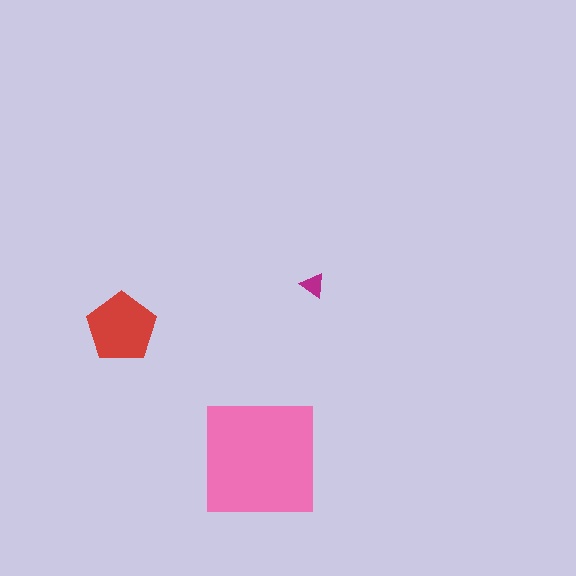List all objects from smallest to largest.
The magenta triangle, the red pentagon, the pink square.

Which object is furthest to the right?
The magenta triangle is rightmost.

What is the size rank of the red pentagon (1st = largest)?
2nd.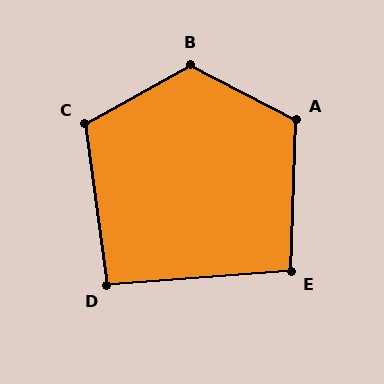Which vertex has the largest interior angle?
B, at approximately 124 degrees.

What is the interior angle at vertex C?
Approximately 112 degrees (obtuse).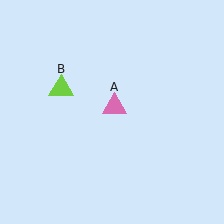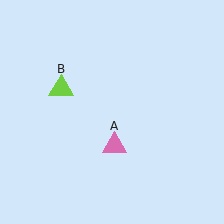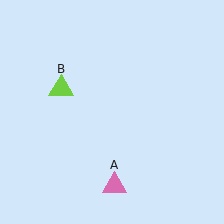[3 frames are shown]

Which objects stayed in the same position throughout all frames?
Lime triangle (object B) remained stationary.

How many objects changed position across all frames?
1 object changed position: pink triangle (object A).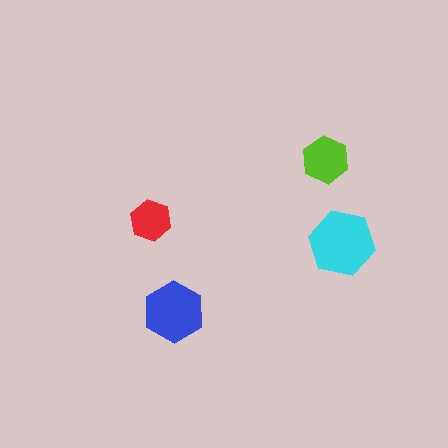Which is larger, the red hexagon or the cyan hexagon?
The cyan one.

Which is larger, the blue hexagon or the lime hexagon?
The blue one.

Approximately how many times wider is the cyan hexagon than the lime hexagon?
About 1.5 times wider.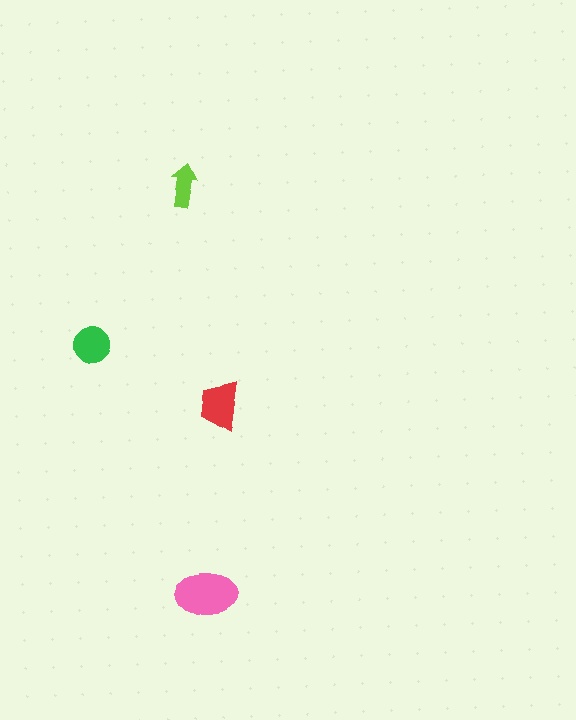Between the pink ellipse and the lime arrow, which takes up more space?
The pink ellipse.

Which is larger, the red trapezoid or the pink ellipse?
The pink ellipse.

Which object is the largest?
The pink ellipse.